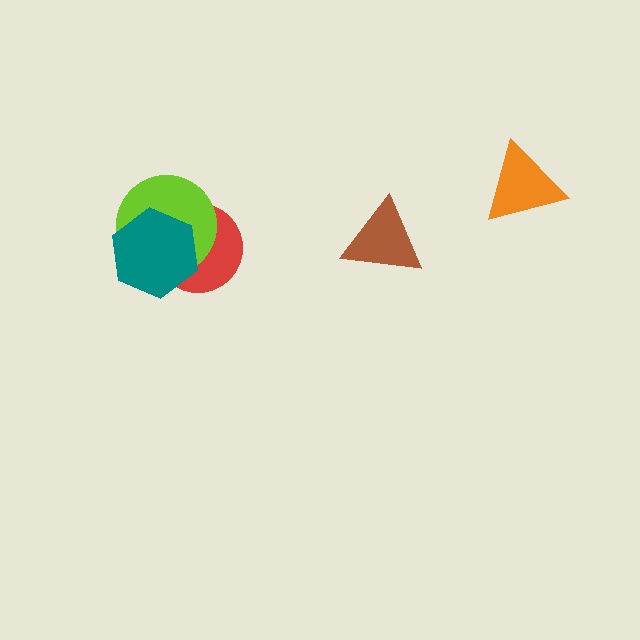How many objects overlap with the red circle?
2 objects overlap with the red circle.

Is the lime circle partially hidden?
Yes, it is partially covered by another shape.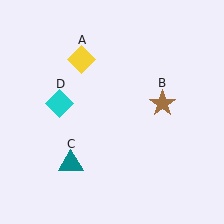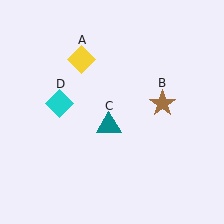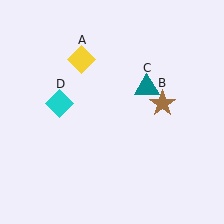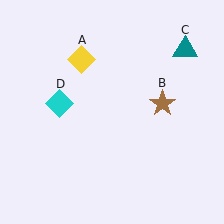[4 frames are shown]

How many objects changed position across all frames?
1 object changed position: teal triangle (object C).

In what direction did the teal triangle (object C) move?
The teal triangle (object C) moved up and to the right.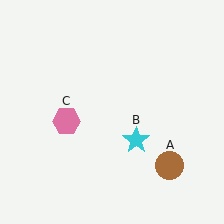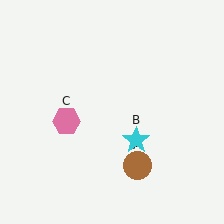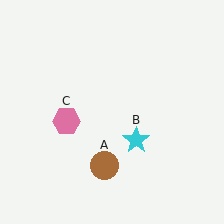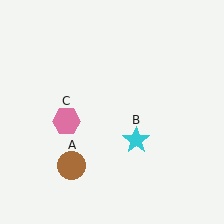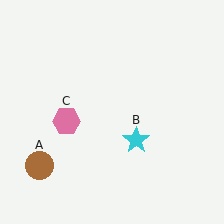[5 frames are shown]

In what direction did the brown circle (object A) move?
The brown circle (object A) moved left.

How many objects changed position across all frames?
1 object changed position: brown circle (object A).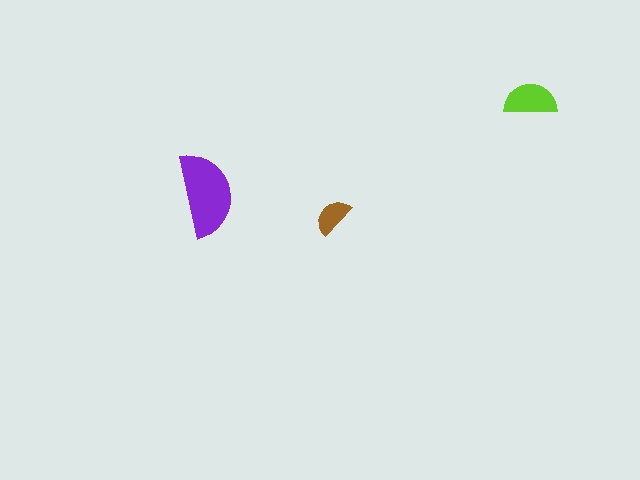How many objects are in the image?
There are 3 objects in the image.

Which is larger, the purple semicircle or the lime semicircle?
The purple one.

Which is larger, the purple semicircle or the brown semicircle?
The purple one.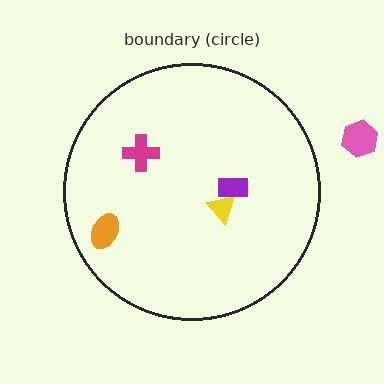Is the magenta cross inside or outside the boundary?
Inside.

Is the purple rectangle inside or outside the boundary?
Inside.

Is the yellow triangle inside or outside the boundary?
Inside.